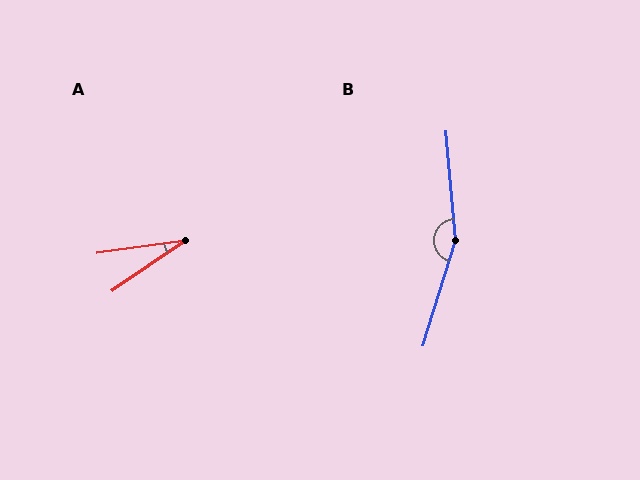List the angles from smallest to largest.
A (26°), B (158°).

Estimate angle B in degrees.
Approximately 158 degrees.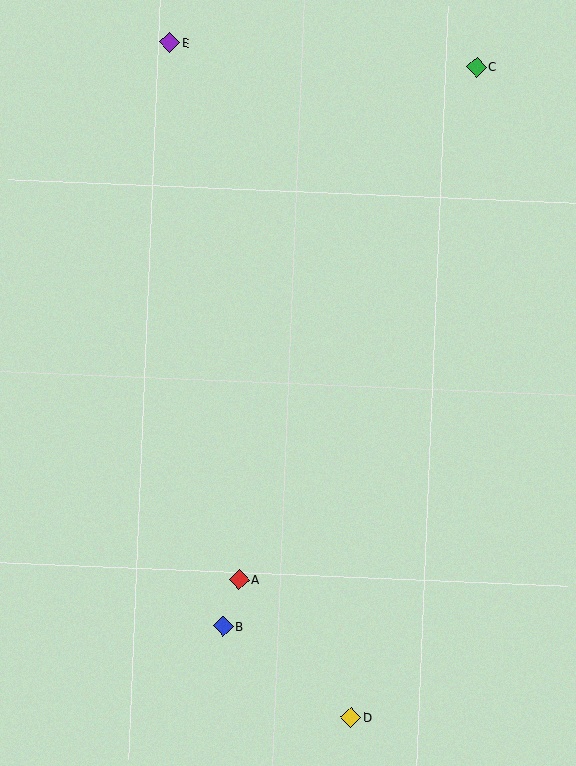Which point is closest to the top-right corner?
Point C is closest to the top-right corner.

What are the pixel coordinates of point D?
Point D is at (351, 717).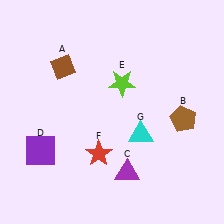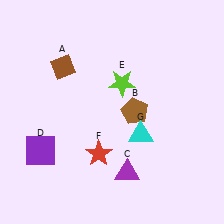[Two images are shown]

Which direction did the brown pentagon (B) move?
The brown pentagon (B) moved left.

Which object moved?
The brown pentagon (B) moved left.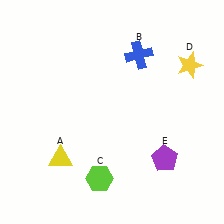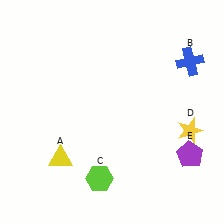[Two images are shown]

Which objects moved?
The objects that moved are: the blue cross (B), the yellow star (D), the purple pentagon (E).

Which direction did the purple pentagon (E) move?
The purple pentagon (E) moved right.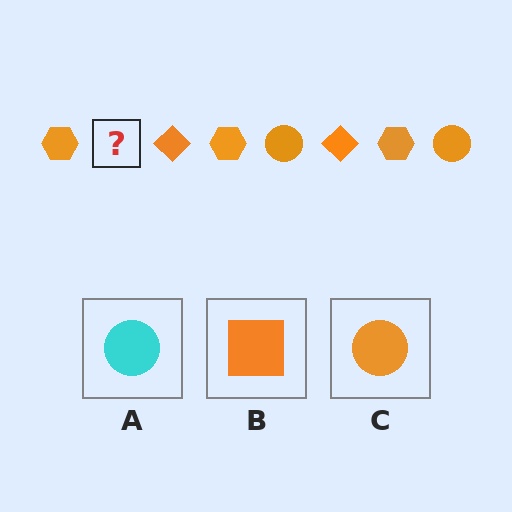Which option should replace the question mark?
Option C.